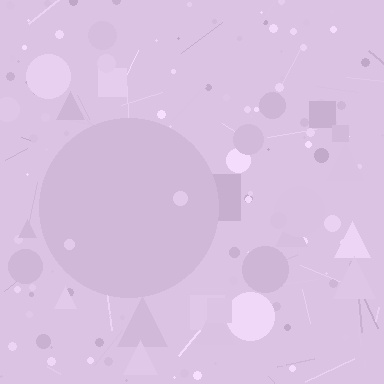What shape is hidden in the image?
A circle is hidden in the image.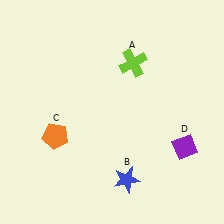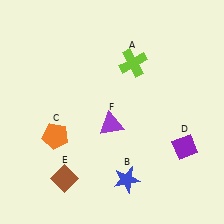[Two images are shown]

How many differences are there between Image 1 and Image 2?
There are 2 differences between the two images.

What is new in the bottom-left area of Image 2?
A brown diamond (E) was added in the bottom-left area of Image 2.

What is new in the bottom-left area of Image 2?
A purple triangle (F) was added in the bottom-left area of Image 2.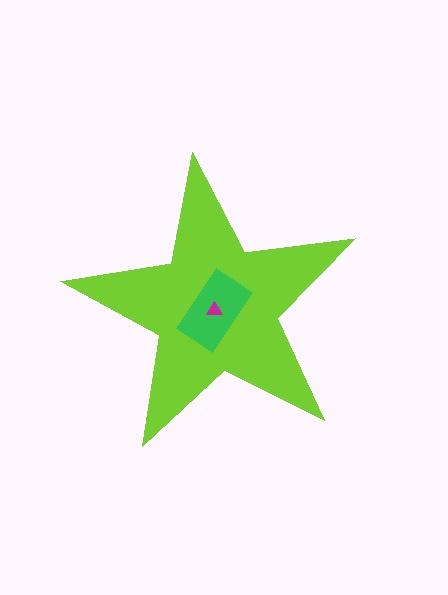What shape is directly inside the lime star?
The green rectangle.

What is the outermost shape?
The lime star.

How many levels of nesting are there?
3.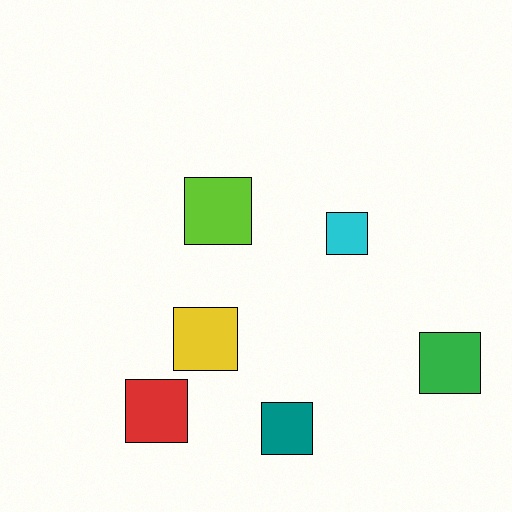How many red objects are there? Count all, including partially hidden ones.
There is 1 red object.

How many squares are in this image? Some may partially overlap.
There are 6 squares.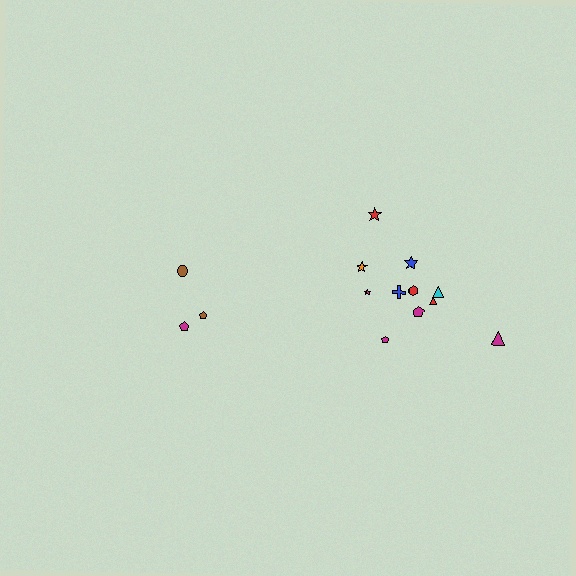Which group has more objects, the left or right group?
The right group.